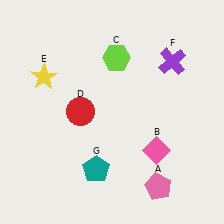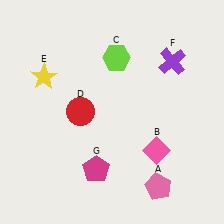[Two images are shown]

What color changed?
The pentagon (G) changed from teal in Image 1 to magenta in Image 2.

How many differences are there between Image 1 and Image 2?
There is 1 difference between the two images.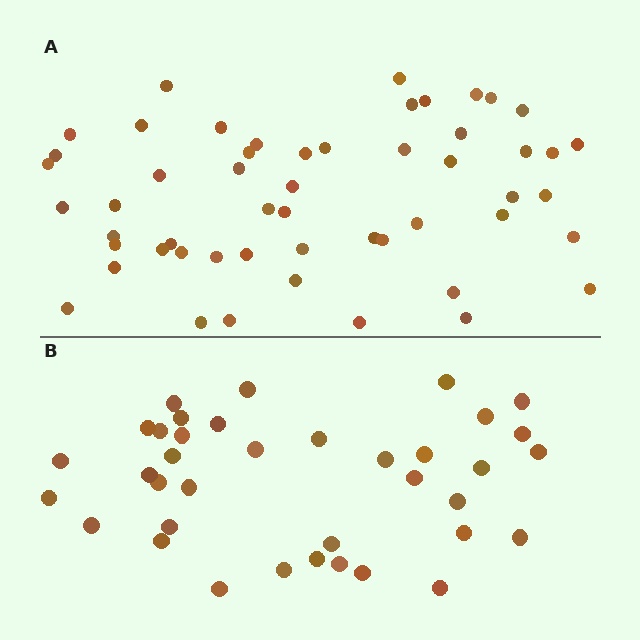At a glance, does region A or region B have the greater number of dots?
Region A (the top region) has more dots.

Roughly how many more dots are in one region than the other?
Region A has approximately 15 more dots than region B.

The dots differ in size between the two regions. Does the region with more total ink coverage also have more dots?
No. Region B has more total ink coverage because its dots are larger, but region A actually contains more individual dots. Total area can be misleading — the number of items is what matters here.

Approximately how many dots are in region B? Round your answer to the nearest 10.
About 40 dots. (The exact count is 37, which rounds to 40.)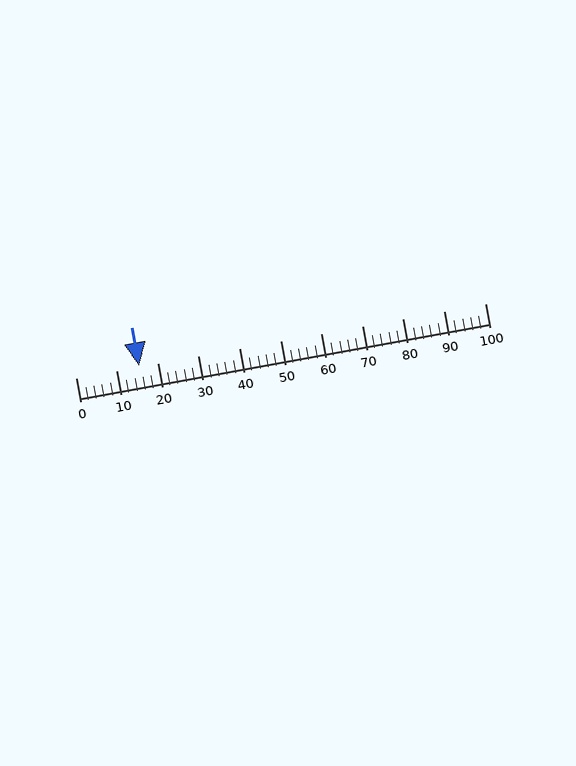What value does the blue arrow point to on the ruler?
The blue arrow points to approximately 16.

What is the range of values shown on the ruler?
The ruler shows values from 0 to 100.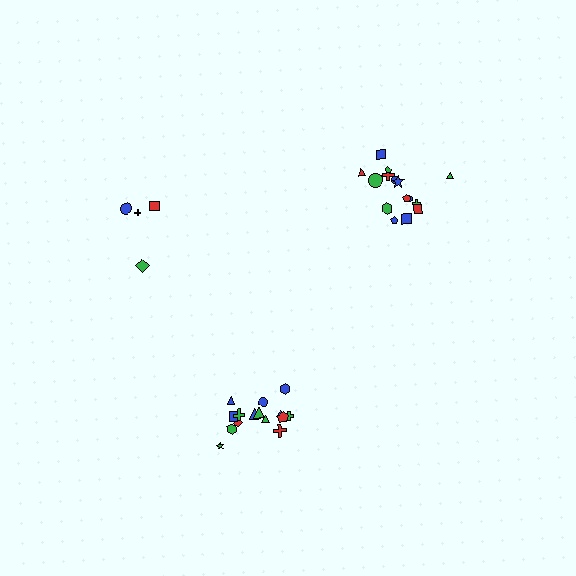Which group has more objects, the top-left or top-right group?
The top-right group.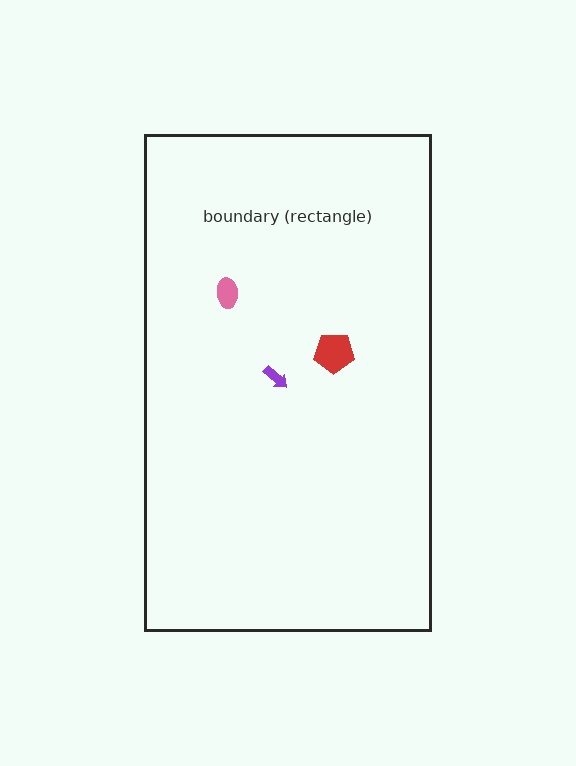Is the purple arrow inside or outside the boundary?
Inside.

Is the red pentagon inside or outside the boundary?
Inside.